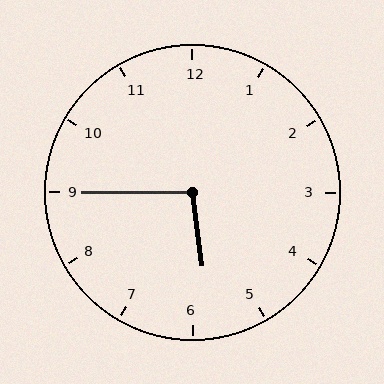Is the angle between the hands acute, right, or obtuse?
It is obtuse.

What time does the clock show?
5:45.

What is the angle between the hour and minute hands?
Approximately 98 degrees.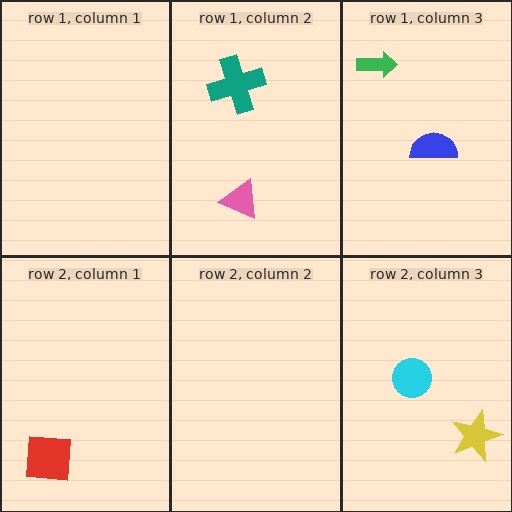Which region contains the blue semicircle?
The row 1, column 3 region.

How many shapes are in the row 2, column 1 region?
1.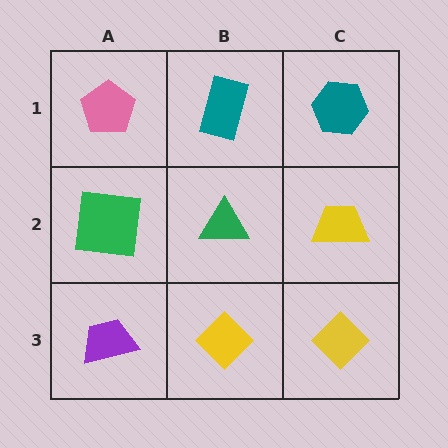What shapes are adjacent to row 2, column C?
A teal hexagon (row 1, column C), a yellow diamond (row 3, column C), a green triangle (row 2, column B).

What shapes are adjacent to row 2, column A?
A pink pentagon (row 1, column A), a purple trapezoid (row 3, column A), a green triangle (row 2, column B).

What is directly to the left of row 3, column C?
A yellow diamond.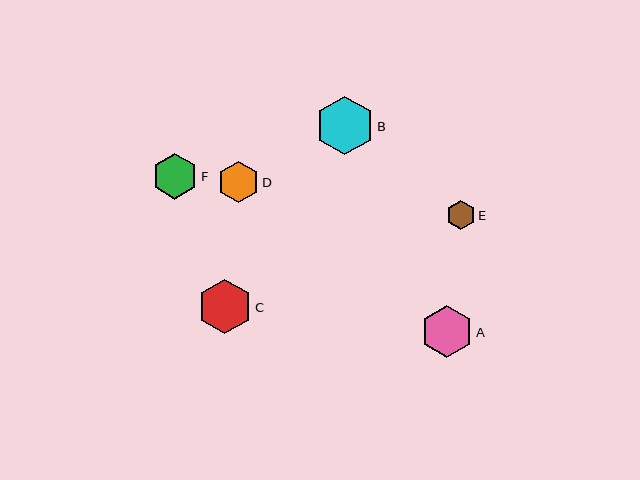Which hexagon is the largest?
Hexagon B is the largest with a size of approximately 59 pixels.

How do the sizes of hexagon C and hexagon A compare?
Hexagon C and hexagon A are approximately the same size.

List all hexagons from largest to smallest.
From largest to smallest: B, C, A, F, D, E.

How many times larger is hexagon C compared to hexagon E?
Hexagon C is approximately 1.9 times the size of hexagon E.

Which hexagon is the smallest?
Hexagon E is the smallest with a size of approximately 29 pixels.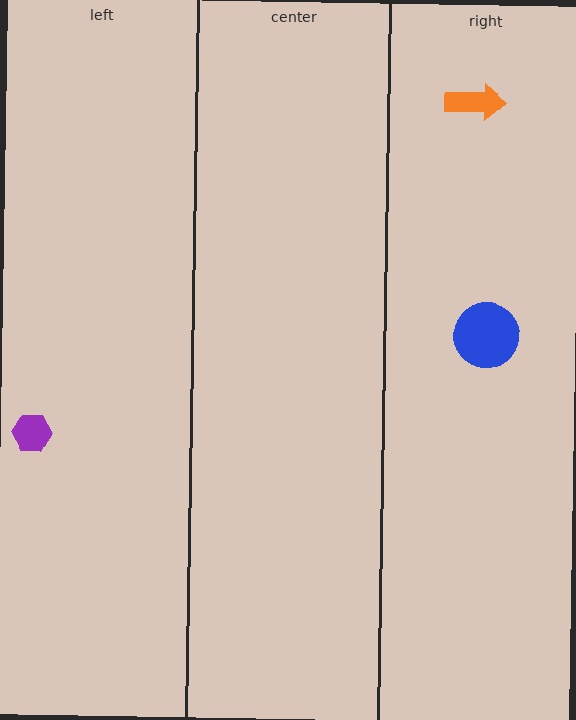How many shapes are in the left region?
1.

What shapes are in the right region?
The orange arrow, the blue circle.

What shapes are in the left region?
The purple hexagon.